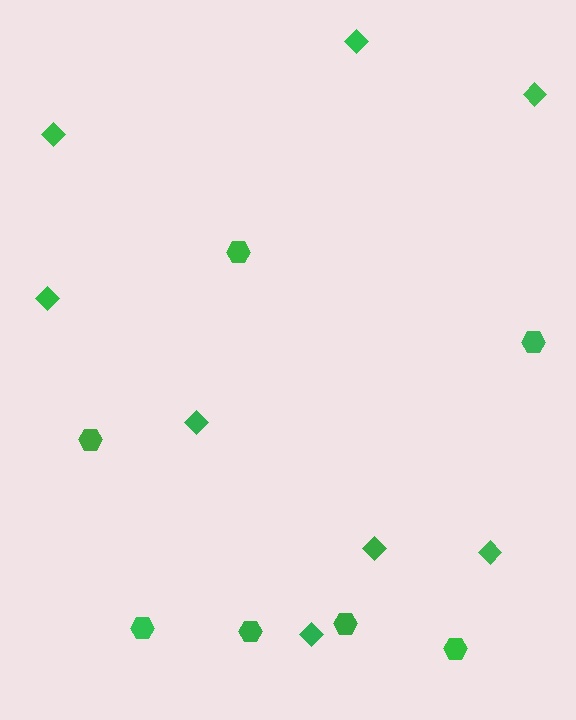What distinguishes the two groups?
There are 2 groups: one group of hexagons (7) and one group of diamonds (8).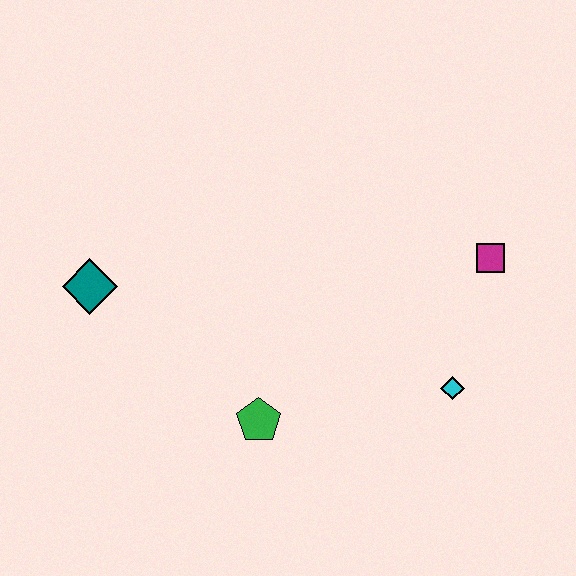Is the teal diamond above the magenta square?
No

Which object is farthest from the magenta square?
The teal diamond is farthest from the magenta square.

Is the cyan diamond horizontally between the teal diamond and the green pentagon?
No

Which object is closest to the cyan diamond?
The magenta square is closest to the cyan diamond.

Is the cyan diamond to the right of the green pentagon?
Yes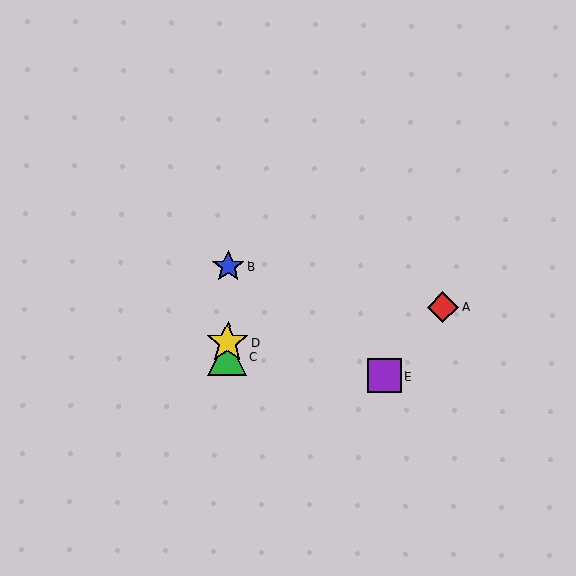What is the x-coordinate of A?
Object A is at x≈443.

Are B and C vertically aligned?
Yes, both are at x≈228.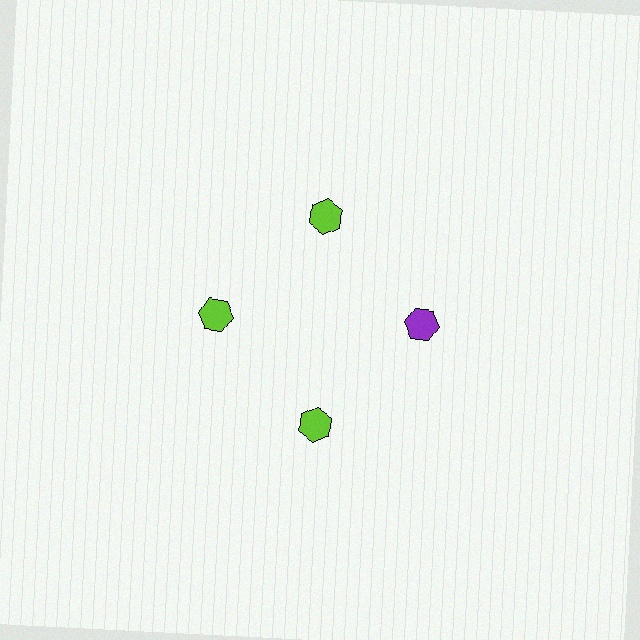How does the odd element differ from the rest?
It has a different color: purple instead of lime.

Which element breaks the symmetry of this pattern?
The purple hexagon at roughly the 3 o'clock position breaks the symmetry. All other shapes are lime hexagons.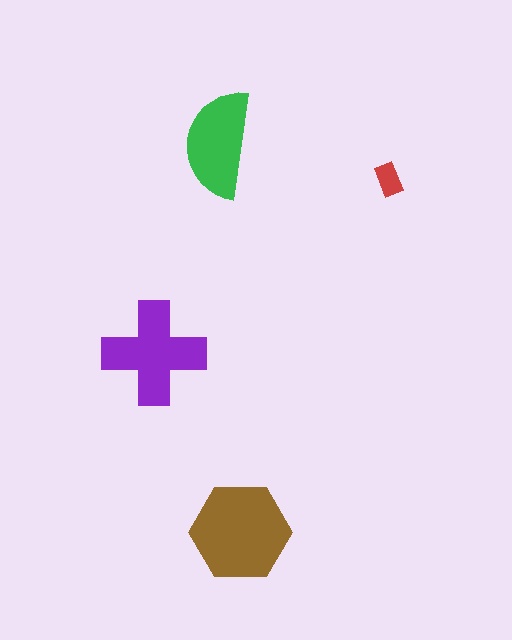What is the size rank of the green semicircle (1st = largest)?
3rd.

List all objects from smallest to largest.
The red rectangle, the green semicircle, the purple cross, the brown hexagon.